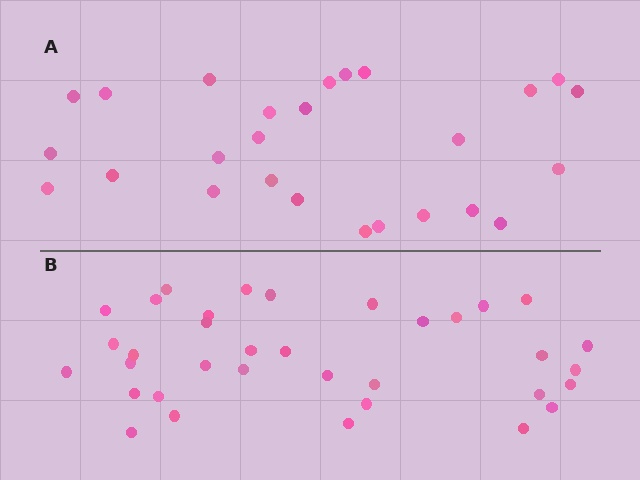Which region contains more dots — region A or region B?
Region B (the bottom region) has more dots.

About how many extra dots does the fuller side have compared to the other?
Region B has roughly 8 or so more dots than region A.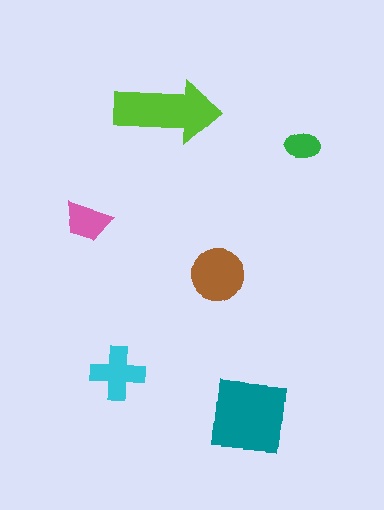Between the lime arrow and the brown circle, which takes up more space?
The lime arrow.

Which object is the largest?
The teal square.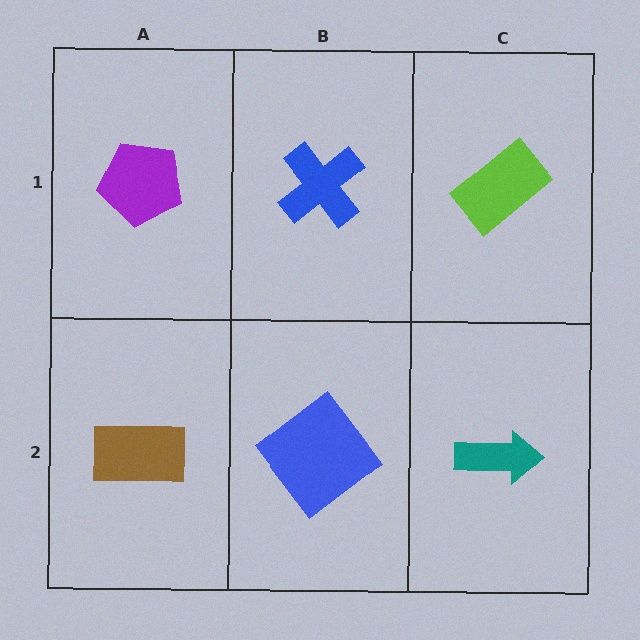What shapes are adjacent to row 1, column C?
A teal arrow (row 2, column C), a blue cross (row 1, column B).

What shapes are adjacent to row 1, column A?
A brown rectangle (row 2, column A), a blue cross (row 1, column B).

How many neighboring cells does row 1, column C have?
2.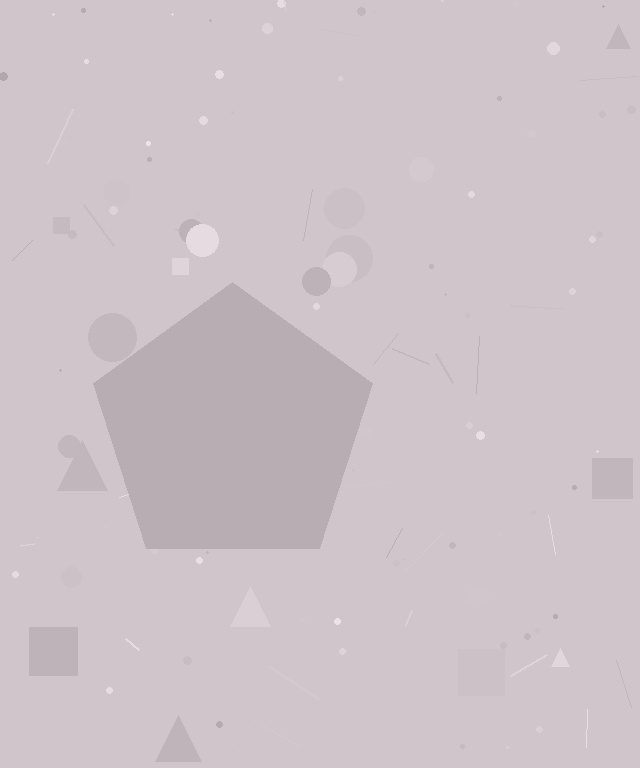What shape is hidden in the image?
A pentagon is hidden in the image.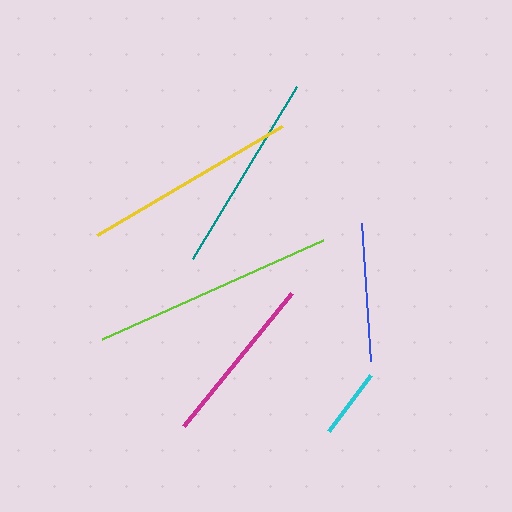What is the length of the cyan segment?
The cyan segment is approximately 70 pixels long.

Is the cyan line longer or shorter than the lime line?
The lime line is longer than the cyan line.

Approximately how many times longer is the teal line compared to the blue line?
The teal line is approximately 1.5 times the length of the blue line.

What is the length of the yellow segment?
The yellow segment is approximately 214 pixels long.